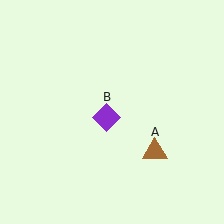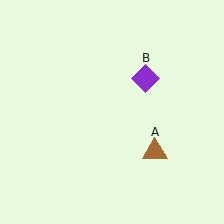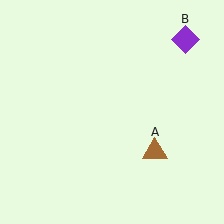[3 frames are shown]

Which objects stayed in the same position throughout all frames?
Brown triangle (object A) remained stationary.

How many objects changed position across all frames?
1 object changed position: purple diamond (object B).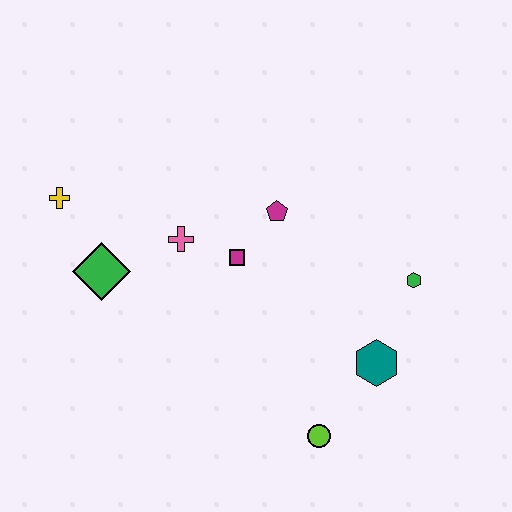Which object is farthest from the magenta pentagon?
The lime circle is farthest from the magenta pentagon.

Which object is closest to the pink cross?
The magenta square is closest to the pink cross.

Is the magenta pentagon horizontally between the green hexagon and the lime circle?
No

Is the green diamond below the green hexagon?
No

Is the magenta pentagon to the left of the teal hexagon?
Yes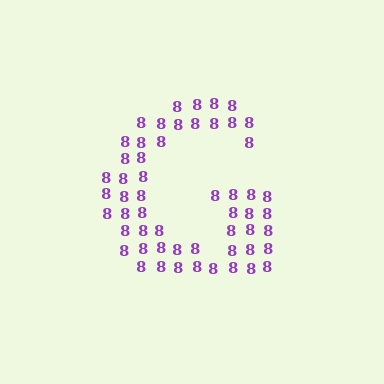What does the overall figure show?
The overall figure shows the letter G.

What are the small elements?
The small elements are digit 8's.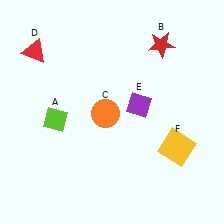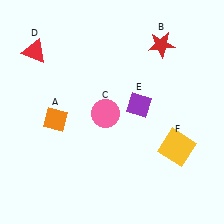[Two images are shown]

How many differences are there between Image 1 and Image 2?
There are 2 differences between the two images.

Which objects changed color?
A changed from lime to orange. C changed from orange to pink.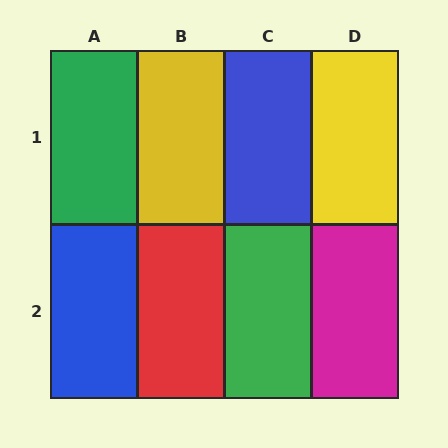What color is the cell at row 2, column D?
Magenta.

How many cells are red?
1 cell is red.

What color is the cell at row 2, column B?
Red.